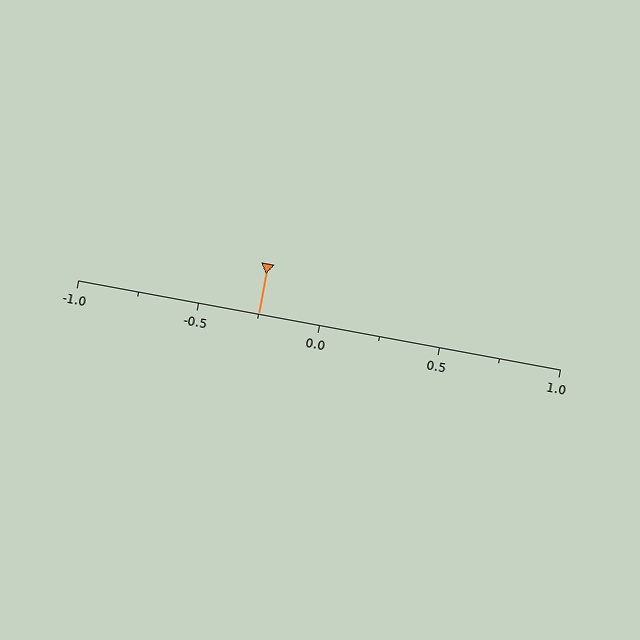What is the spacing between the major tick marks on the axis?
The major ticks are spaced 0.5 apart.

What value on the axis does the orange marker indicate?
The marker indicates approximately -0.25.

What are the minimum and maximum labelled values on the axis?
The axis runs from -1.0 to 1.0.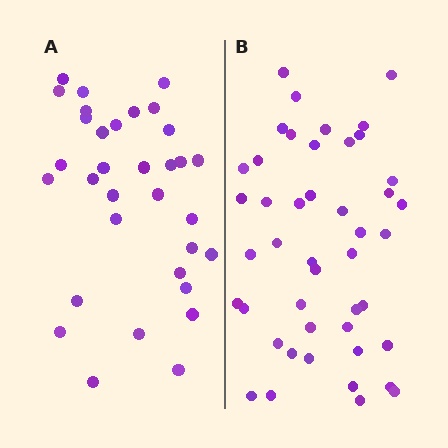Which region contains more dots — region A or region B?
Region B (the right region) has more dots.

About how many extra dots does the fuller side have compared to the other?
Region B has roughly 12 or so more dots than region A.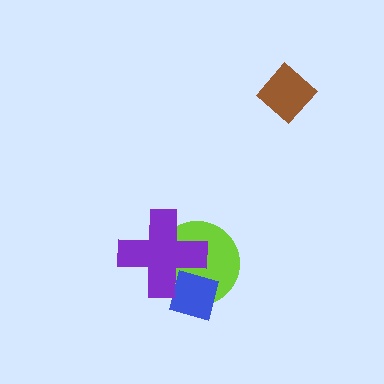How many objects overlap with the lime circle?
2 objects overlap with the lime circle.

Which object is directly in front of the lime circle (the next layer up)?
The blue diamond is directly in front of the lime circle.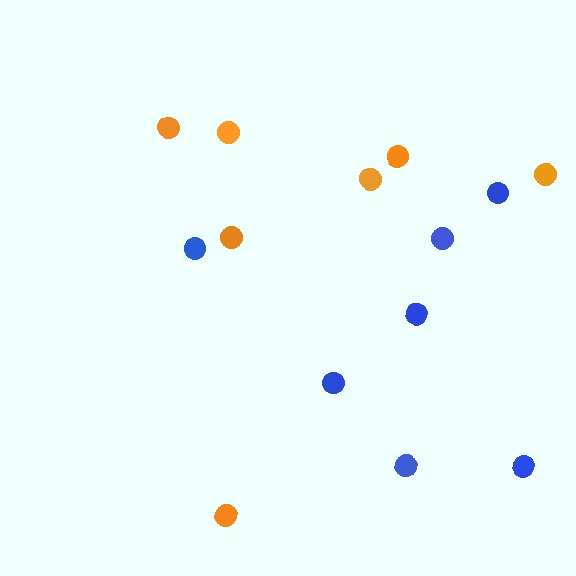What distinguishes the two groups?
There are 2 groups: one group of orange circles (7) and one group of blue circles (7).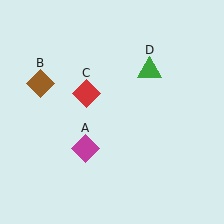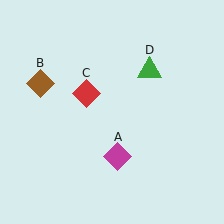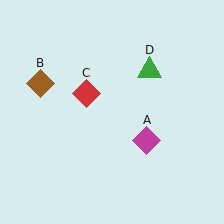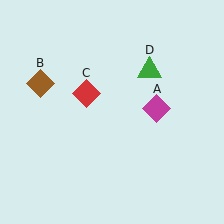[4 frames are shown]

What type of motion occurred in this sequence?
The magenta diamond (object A) rotated counterclockwise around the center of the scene.